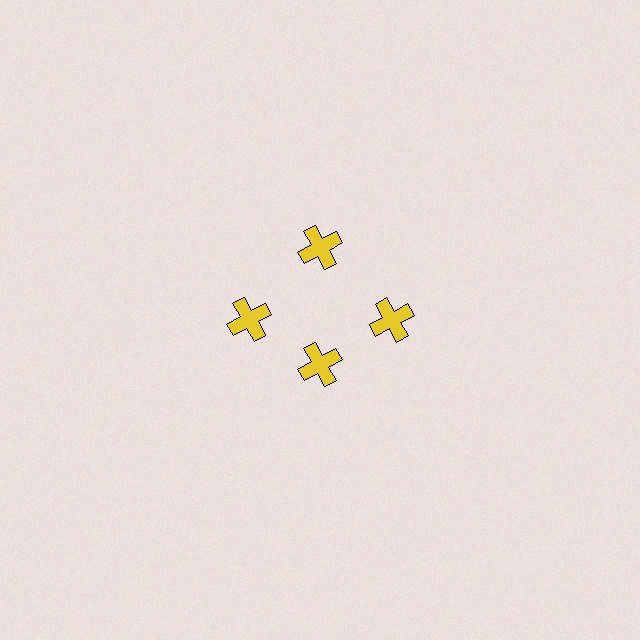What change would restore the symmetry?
The symmetry would be restored by moving it outward, back onto the ring so that all 4 crosses sit at equal angles and equal distance from the center.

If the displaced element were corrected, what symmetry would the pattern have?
It would have 4-fold rotational symmetry — the pattern would map onto itself every 90 degrees.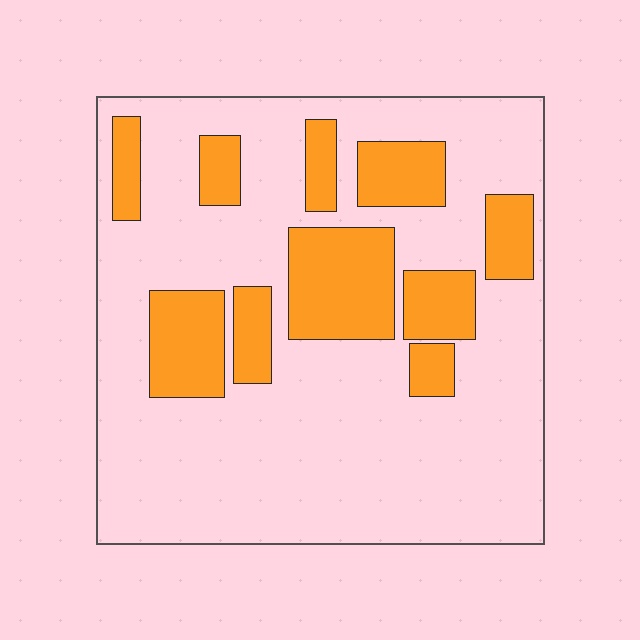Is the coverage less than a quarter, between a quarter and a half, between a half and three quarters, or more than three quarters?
Between a quarter and a half.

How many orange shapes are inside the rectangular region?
10.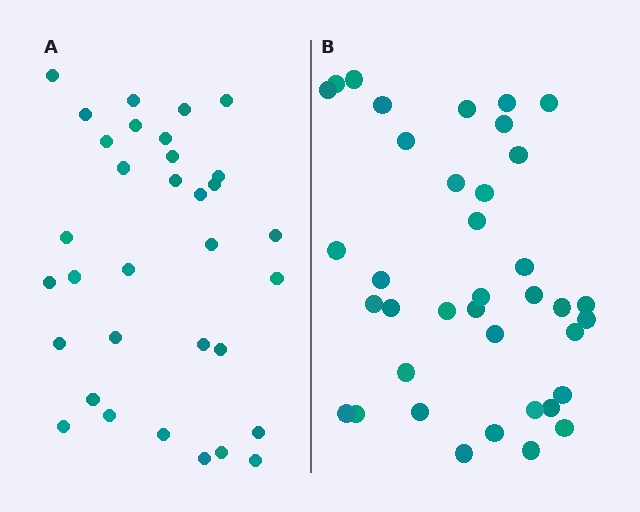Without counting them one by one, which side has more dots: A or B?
Region B (the right region) has more dots.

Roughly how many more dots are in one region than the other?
Region B has about 5 more dots than region A.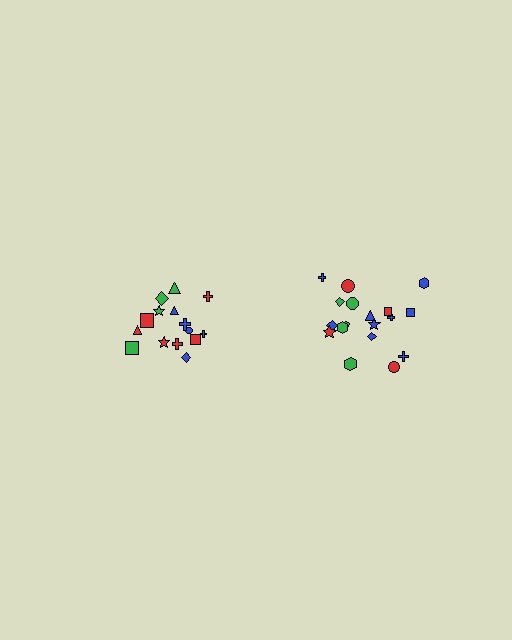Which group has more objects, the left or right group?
The right group.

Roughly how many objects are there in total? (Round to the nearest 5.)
Roughly 35 objects in total.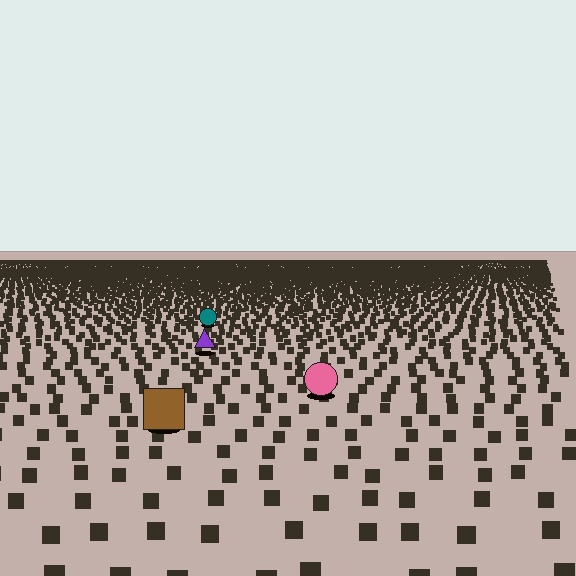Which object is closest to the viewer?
The brown square is closest. The texture marks near it are larger and more spread out.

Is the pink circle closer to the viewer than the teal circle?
Yes. The pink circle is closer — you can tell from the texture gradient: the ground texture is coarser near it.